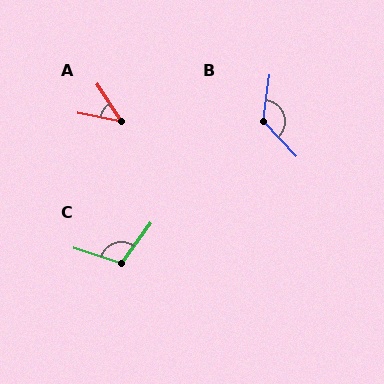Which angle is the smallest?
A, at approximately 46 degrees.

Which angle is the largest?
B, at approximately 129 degrees.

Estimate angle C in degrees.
Approximately 108 degrees.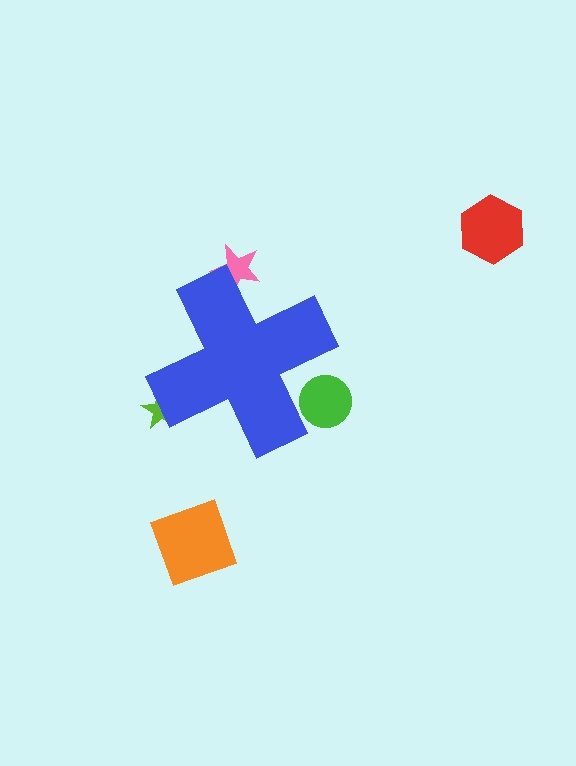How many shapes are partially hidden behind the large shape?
3 shapes are partially hidden.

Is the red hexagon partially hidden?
No, the red hexagon is fully visible.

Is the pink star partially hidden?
Yes, the pink star is partially hidden behind the blue cross.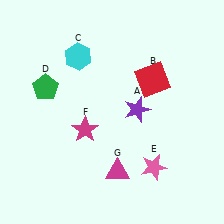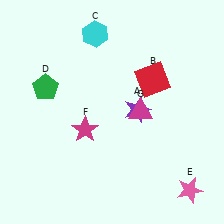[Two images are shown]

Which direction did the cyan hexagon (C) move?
The cyan hexagon (C) moved up.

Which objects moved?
The objects that moved are: the cyan hexagon (C), the pink star (E), the magenta triangle (G).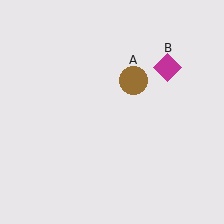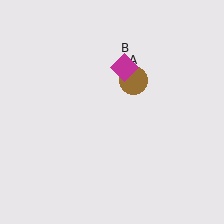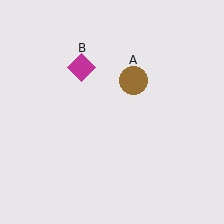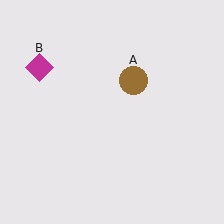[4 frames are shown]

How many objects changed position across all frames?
1 object changed position: magenta diamond (object B).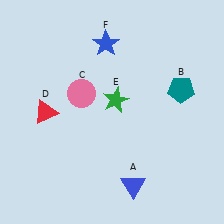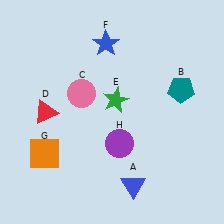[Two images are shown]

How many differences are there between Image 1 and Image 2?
There are 2 differences between the two images.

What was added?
An orange square (G), a purple circle (H) were added in Image 2.